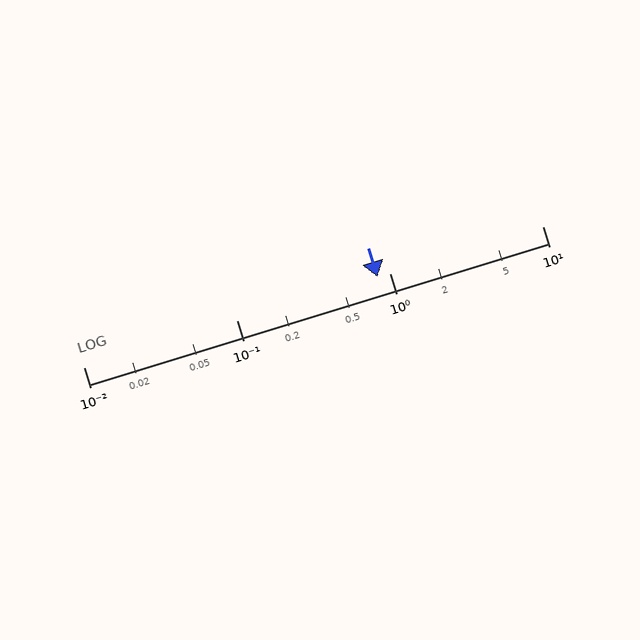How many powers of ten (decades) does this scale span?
The scale spans 3 decades, from 0.01 to 10.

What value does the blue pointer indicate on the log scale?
The pointer indicates approximately 0.84.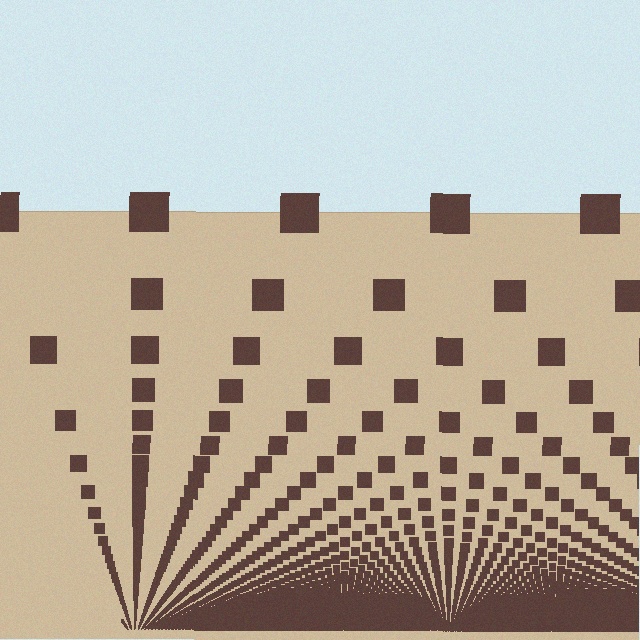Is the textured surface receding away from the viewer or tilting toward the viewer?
The surface appears to tilt toward the viewer. Texture elements get larger and sparser toward the top.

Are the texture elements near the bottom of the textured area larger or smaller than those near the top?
Smaller. The gradient is inverted — elements near the bottom are smaller and denser.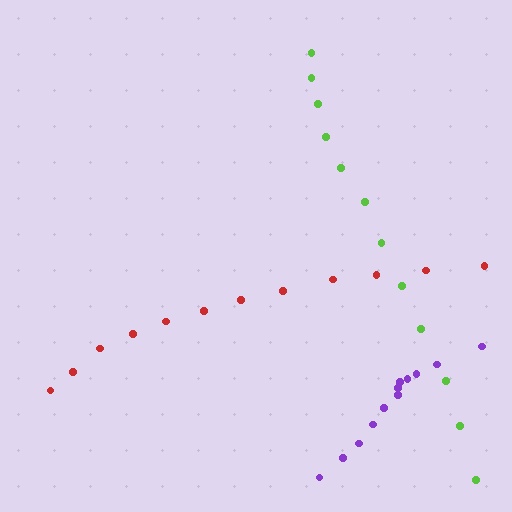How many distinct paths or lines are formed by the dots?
There are 3 distinct paths.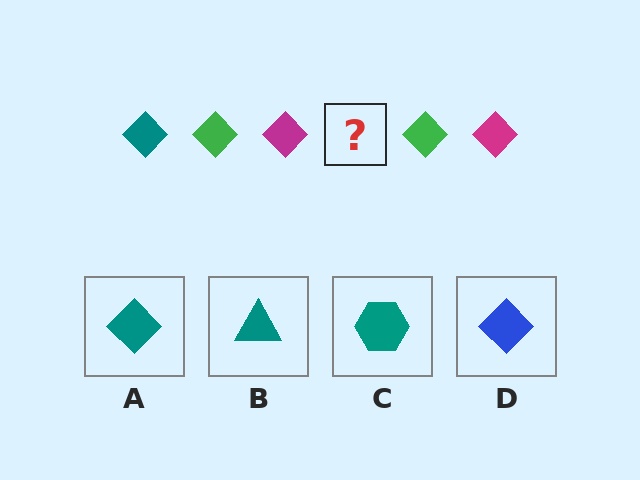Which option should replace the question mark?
Option A.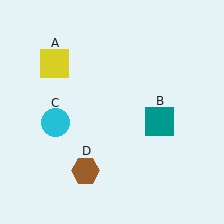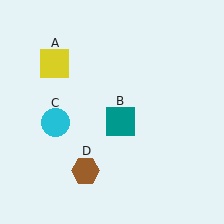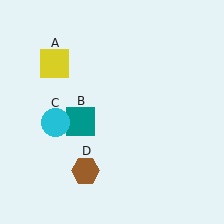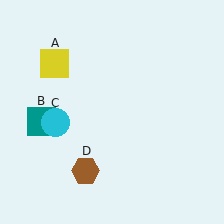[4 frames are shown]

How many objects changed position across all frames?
1 object changed position: teal square (object B).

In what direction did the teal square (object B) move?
The teal square (object B) moved left.